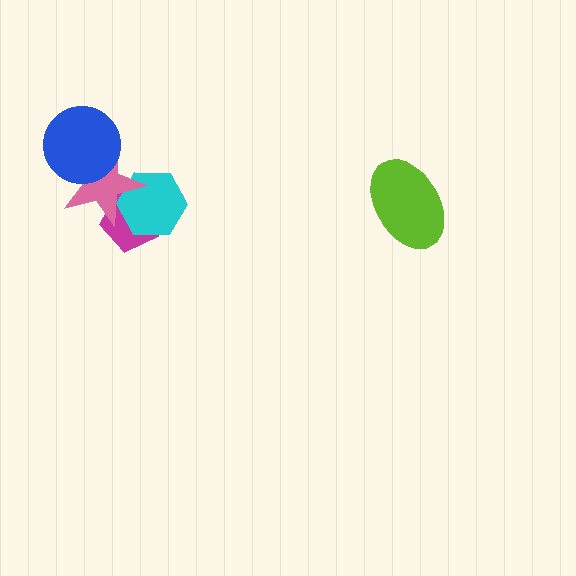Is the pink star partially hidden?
Yes, it is partially covered by another shape.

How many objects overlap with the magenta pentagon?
2 objects overlap with the magenta pentagon.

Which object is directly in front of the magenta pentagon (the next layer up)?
The cyan hexagon is directly in front of the magenta pentagon.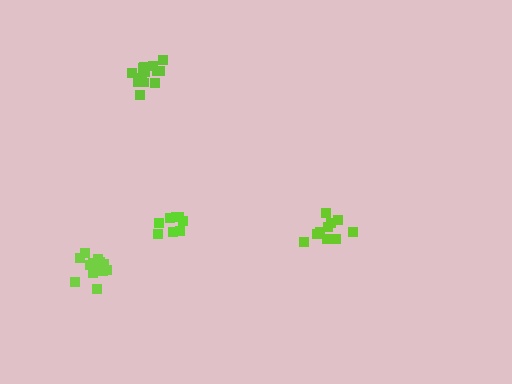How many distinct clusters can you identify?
There are 4 distinct clusters.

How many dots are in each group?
Group 1: 8 dots, Group 2: 14 dots, Group 3: 10 dots, Group 4: 12 dots (44 total).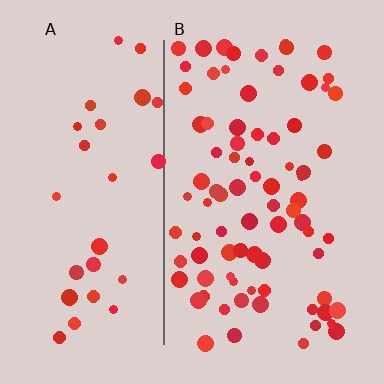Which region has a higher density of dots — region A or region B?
B (the right).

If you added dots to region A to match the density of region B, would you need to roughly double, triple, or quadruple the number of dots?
Approximately triple.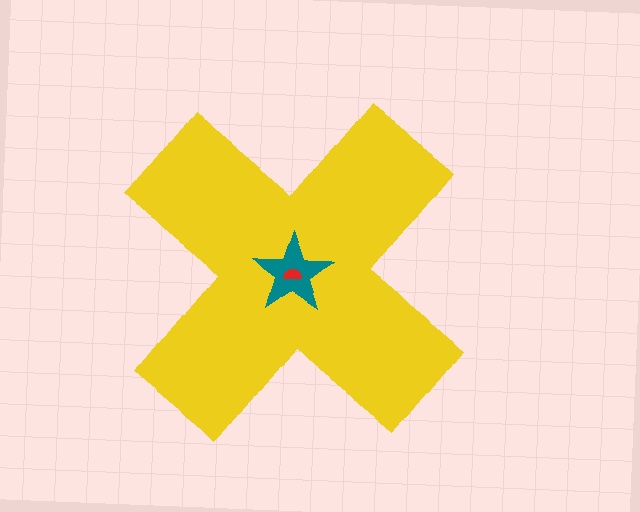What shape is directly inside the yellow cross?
The teal star.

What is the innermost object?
The red semicircle.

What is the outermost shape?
The yellow cross.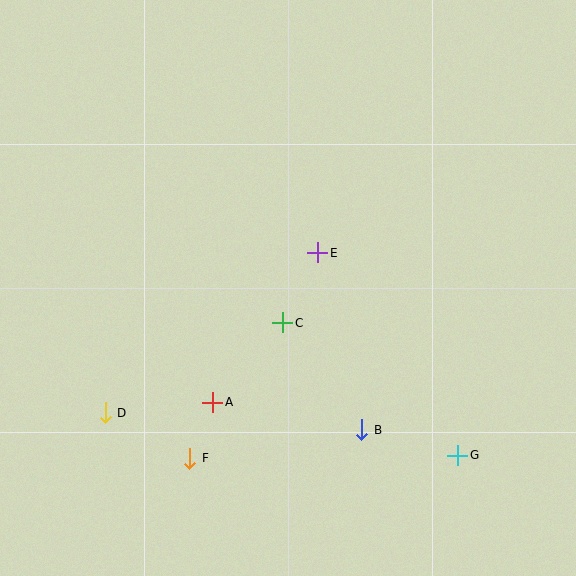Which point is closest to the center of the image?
Point C at (283, 323) is closest to the center.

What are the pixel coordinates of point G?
Point G is at (458, 455).